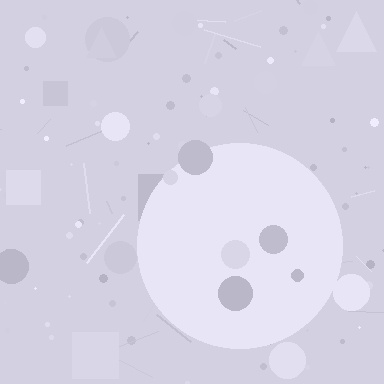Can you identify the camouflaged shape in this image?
The camouflaged shape is a circle.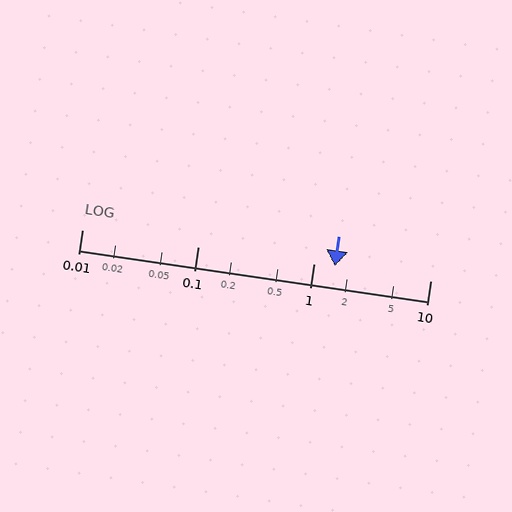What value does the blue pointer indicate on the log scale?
The pointer indicates approximately 1.5.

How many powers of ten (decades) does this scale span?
The scale spans 3 decades, from 0.01 to 10.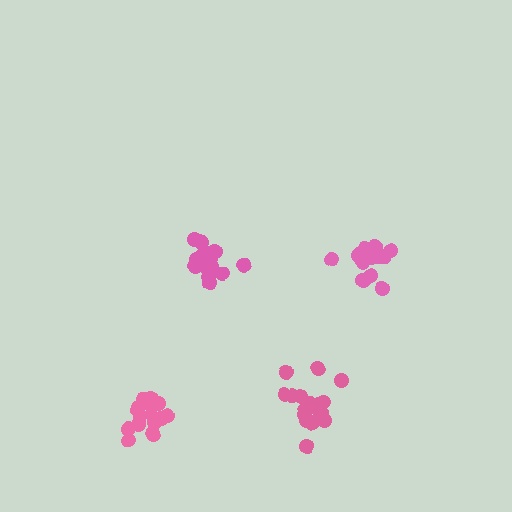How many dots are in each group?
Group 1: 18 dots, Group 2: 17 dots, Group 3: 18 dots, Group 4: 18 dots (71 total).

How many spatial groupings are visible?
There are 4 spatial groupings.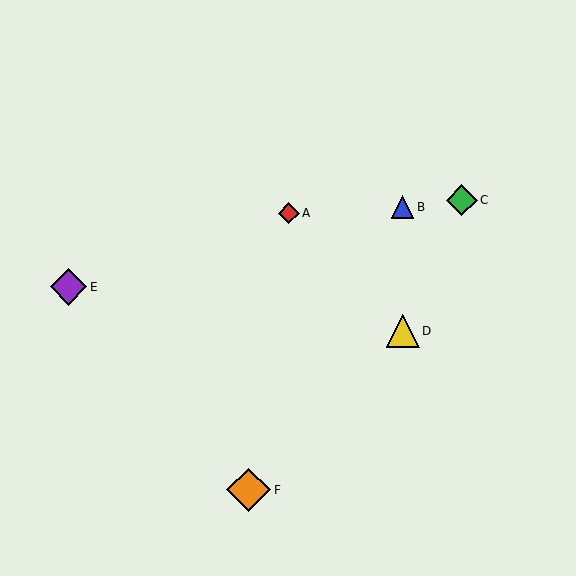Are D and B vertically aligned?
Yes, both are at x≈403.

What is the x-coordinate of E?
Object E is at x≈69.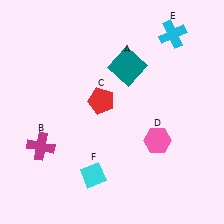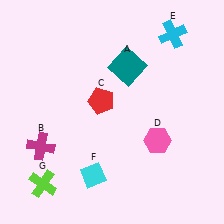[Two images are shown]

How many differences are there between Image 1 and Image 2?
There is 1 difference between the two images.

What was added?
A lime cross (G) was added in Image 2.